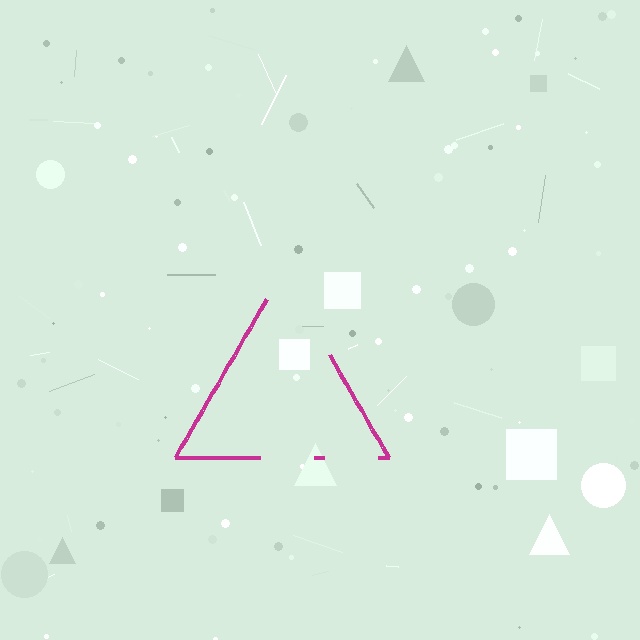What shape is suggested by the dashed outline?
The dashed outline suggests a triangle.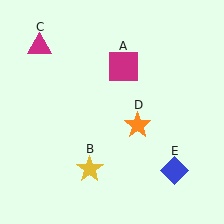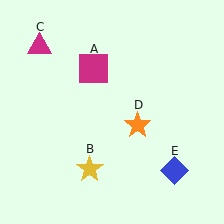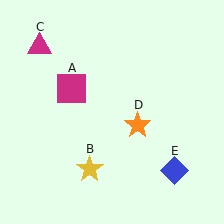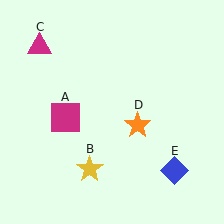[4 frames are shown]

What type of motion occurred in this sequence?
The magenta square (object A) rotated counterclockwise around the center of the scene.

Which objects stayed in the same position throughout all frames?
Yellow star (object B) and magenta triangle (object C) and orange star (object D) and blue diamond (object E) remained stationary.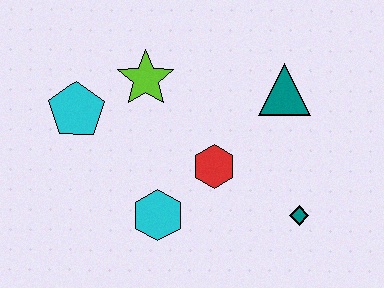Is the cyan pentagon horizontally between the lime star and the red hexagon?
No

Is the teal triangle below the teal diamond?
No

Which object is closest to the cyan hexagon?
The red hexagon is closest to the cyan hexagon.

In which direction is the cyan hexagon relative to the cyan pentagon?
The cyan hexagon is below the cyan pentagon.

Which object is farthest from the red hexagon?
The cyan pentagon is farthest from the red hexagon.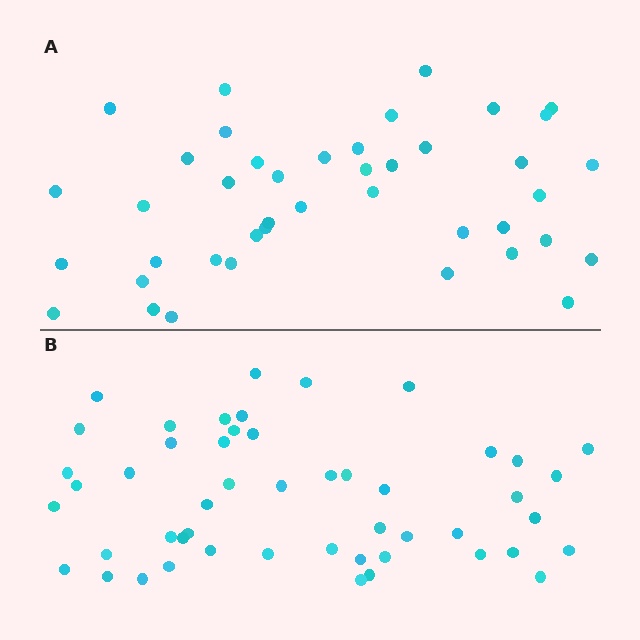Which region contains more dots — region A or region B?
Region B (the bottom region) has more dots.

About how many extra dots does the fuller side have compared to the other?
Region B has roughly 8 or so more dots than region A.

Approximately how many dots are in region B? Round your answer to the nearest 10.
About 50 dots.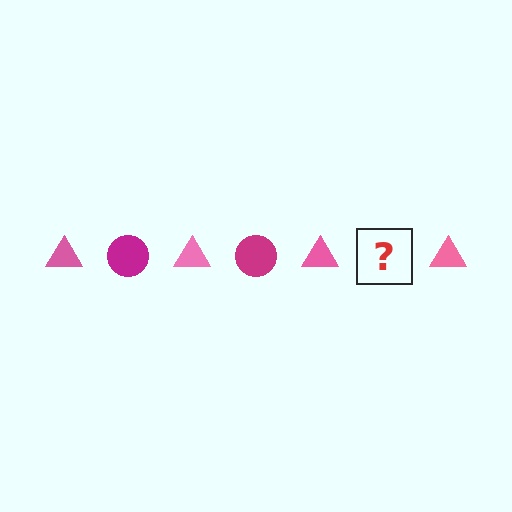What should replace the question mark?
The question mark should be replaced with a magenta circle.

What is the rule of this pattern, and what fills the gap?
The rule is that the pattern alternates between pink triangle and magenta circle. The gap should be filled with a magenta circle.